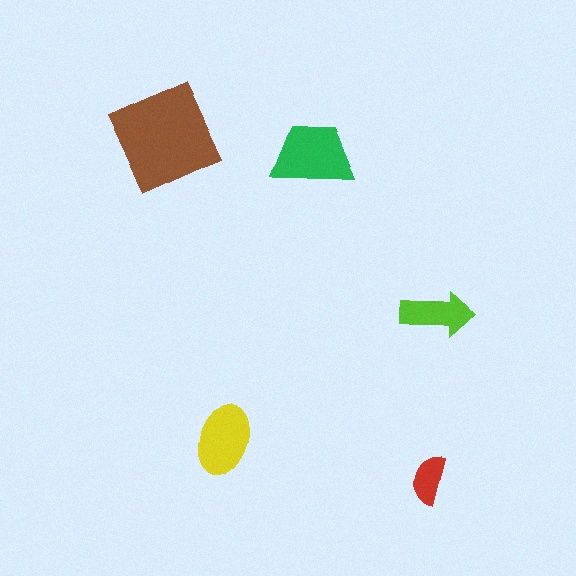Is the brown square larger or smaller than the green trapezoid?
Larger.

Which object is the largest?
The brown square.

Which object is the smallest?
The red semicircle.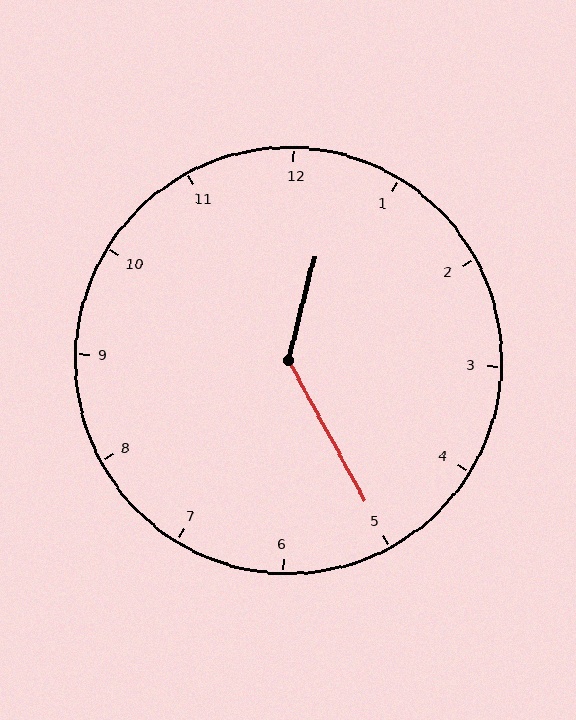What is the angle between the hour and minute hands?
Approximately 138 degrees.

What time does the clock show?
12:25.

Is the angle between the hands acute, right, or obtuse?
It is obtuse.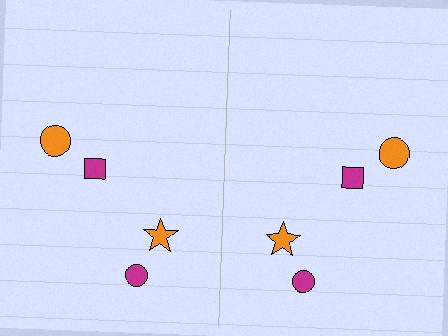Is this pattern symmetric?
Yes, this pattern has bilateral (reflection) symmetry.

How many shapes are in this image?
There are 8 shapes in this image.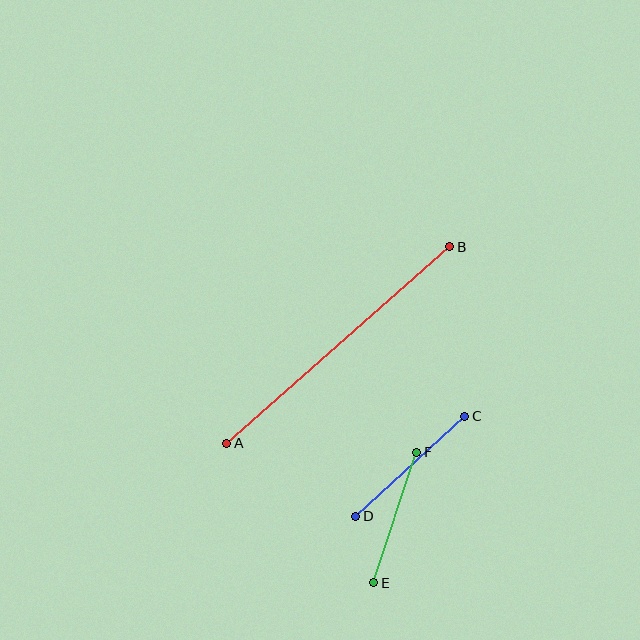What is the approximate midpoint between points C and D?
The midpoint is at approximately (410, 466) pixels.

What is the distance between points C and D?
The distance is approximately 148 pixels.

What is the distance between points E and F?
The distance is approximately 137 pixels.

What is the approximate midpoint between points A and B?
The midpoint is at approximately (338, 345) pixels.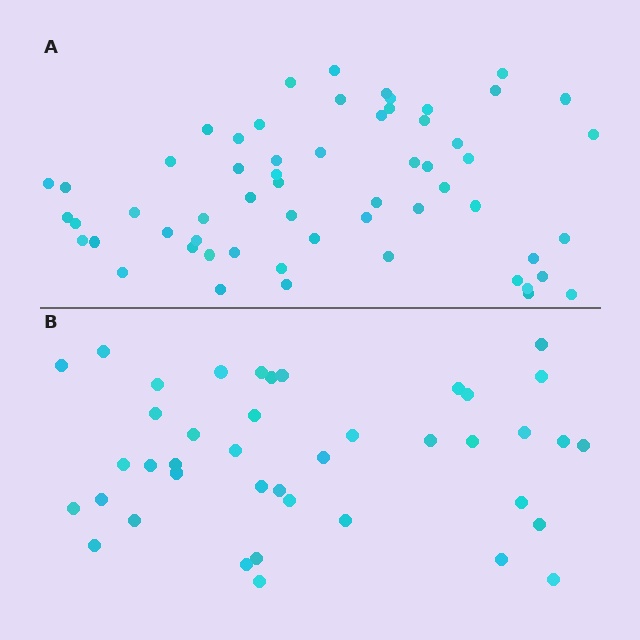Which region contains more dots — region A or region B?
Region A (the top region) has more dots.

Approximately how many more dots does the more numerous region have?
Region A has approximately 20 more dots than region B.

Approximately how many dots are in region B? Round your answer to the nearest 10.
About 40 dots. (The exact count is 41, which rounds to 40.)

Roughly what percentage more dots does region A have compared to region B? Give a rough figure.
About 45% more.